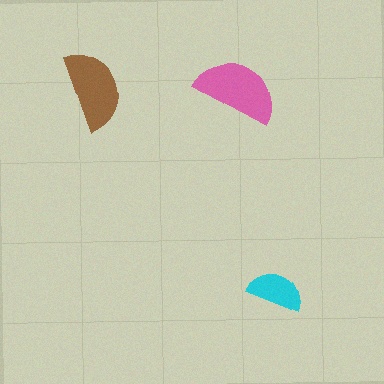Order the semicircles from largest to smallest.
the pink one, the brown one, the cyan one.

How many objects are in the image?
There are 3 objects in the image.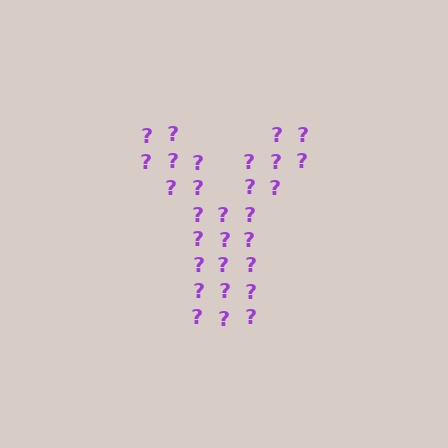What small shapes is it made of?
It is made of small question marks.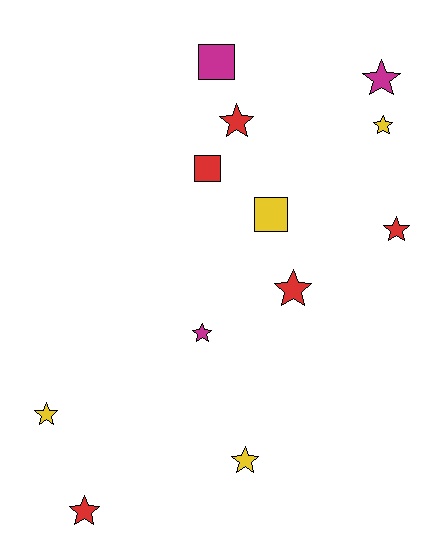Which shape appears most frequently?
Star, with 9 objects.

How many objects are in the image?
There are 12 objects.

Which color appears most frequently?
Red, with 5 objects.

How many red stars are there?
There are 4 red stars.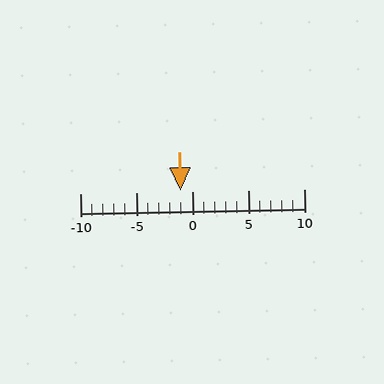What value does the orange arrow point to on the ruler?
The orange arrow points to approximately -1.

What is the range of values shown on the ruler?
The ruler shows values from -10 to 10.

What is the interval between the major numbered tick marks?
The major tick marks are spaced 5 units apart.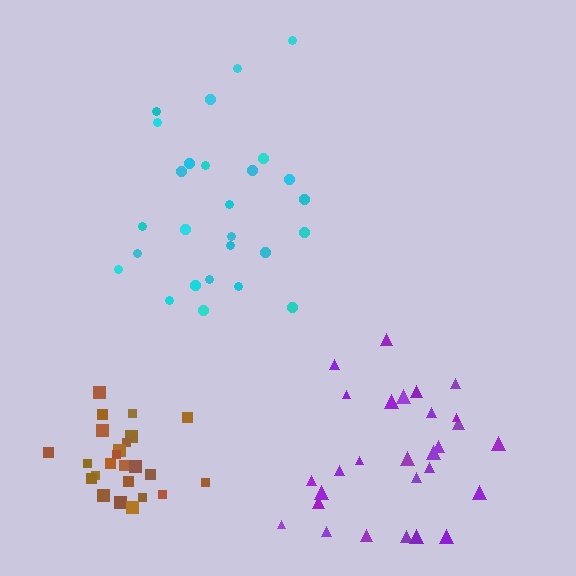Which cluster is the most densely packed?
Brown.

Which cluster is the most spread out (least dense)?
Cyan.